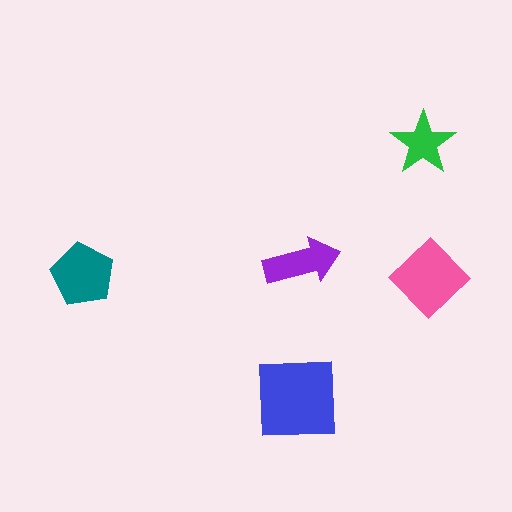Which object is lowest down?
The blue square is bottommost.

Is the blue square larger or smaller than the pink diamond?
Larger.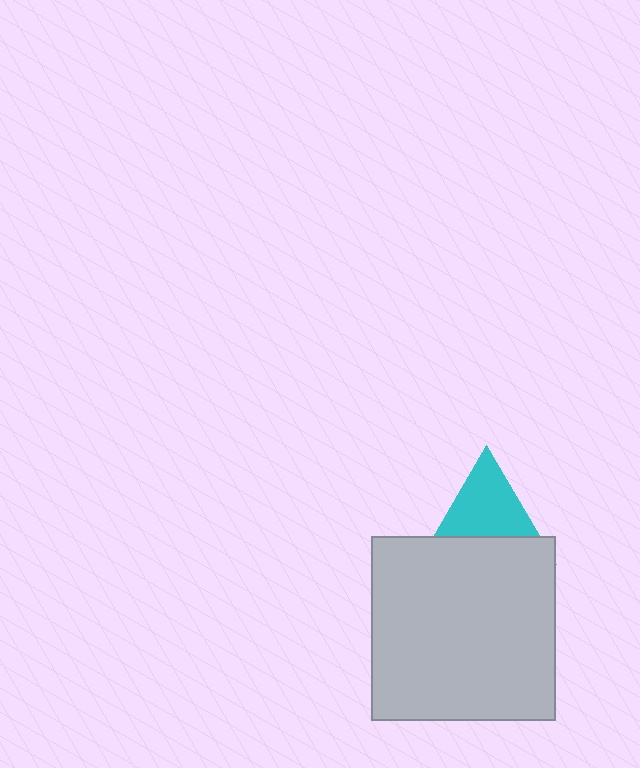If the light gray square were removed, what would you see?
You would see the complete cyan triangle.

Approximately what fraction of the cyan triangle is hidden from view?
Roughly 43% of the cyan triangle is hidden behind the light gray square.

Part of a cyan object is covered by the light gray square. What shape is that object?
It is a triangle.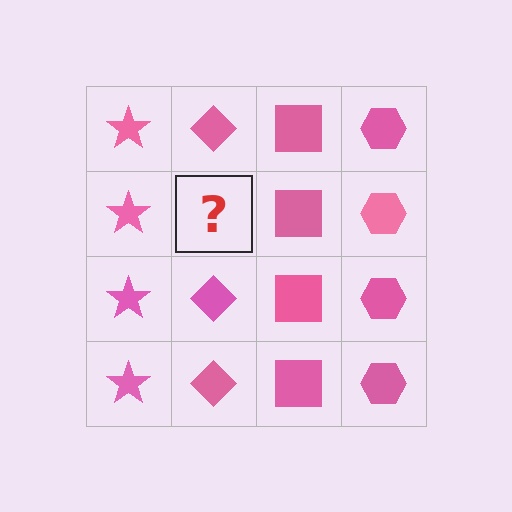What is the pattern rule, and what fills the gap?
The rule is that each column has a consistent shape. The gap should be filled with a pink diamond.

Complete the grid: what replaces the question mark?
The question mark should be replaced with a pink diamond.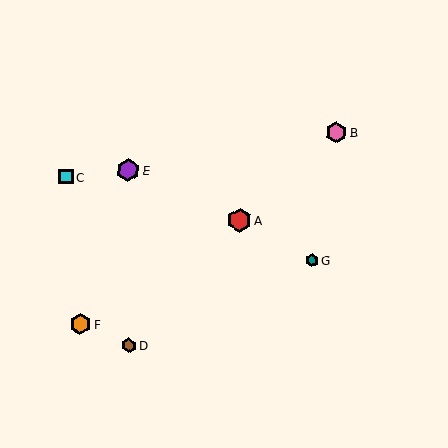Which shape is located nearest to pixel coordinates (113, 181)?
The purple hexagon (labeled E) at (128, 170) is nearest to that location.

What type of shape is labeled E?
Shape E is a purple hexagon.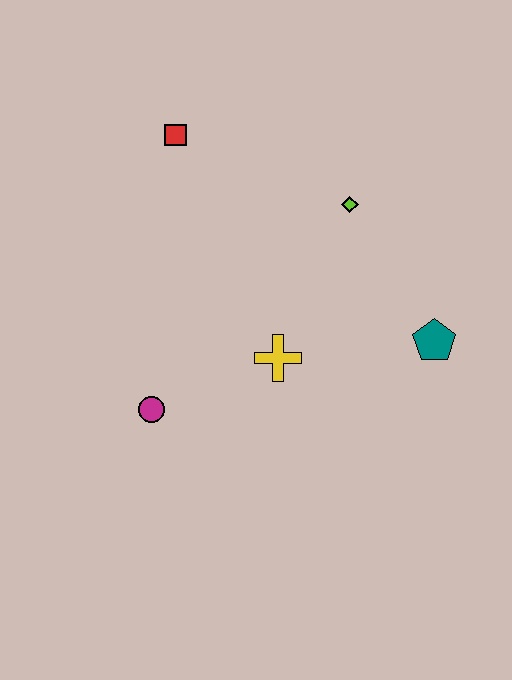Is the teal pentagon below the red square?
Yes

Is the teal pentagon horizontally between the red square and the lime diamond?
No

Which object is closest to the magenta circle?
The yellow cross is closest to the magenta circle.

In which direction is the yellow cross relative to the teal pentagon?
The yellow cross is to the left of the teal pentagon.